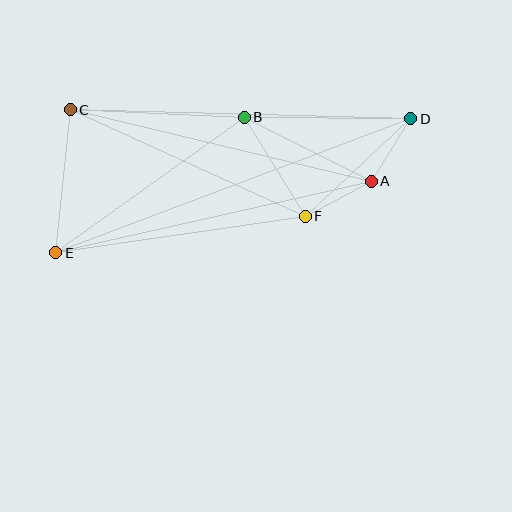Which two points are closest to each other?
Points A and D are closest to each other.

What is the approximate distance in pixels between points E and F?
The distance between E and F is approximately 252 pixels.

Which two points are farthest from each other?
Points D and E are farthest from each other.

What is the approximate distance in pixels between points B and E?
The distance between B and E is approximately 232 pixels.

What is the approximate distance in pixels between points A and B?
The distance between A and B is approximately 142 pixels.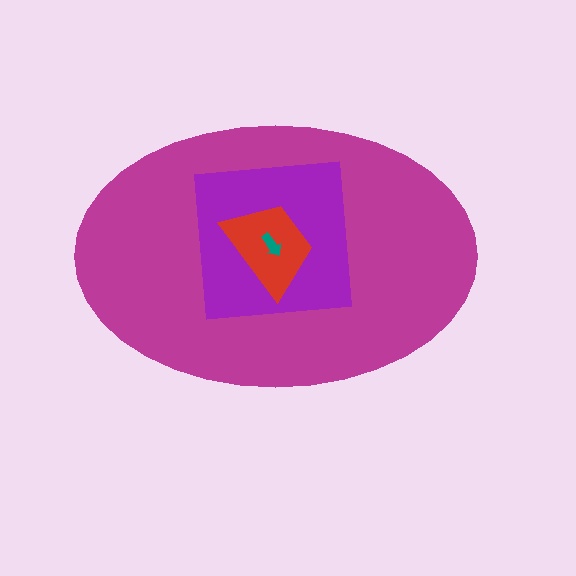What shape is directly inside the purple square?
The red trapezoid.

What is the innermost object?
The teal arrow.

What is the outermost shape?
The magenta ellipse.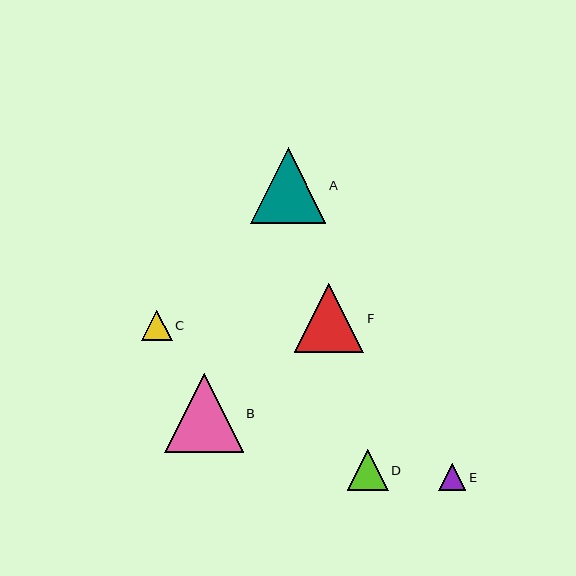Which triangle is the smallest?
Triangle E is the smallest with a size of approximately 27 pixels.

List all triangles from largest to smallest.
From largest to smallest: B, A, F, D, C, E.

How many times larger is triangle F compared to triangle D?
Triangle F is approximately 1.7 times the size of triangle D.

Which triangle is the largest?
Triangle B is the largest with a size of approximately 78 pixels.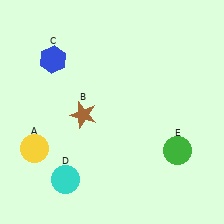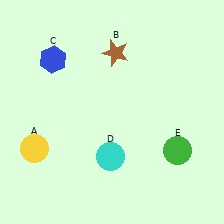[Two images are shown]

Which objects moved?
The objects that moved are: the brown star (B), the cyan circle (D).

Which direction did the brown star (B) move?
The brown star (B) moved up.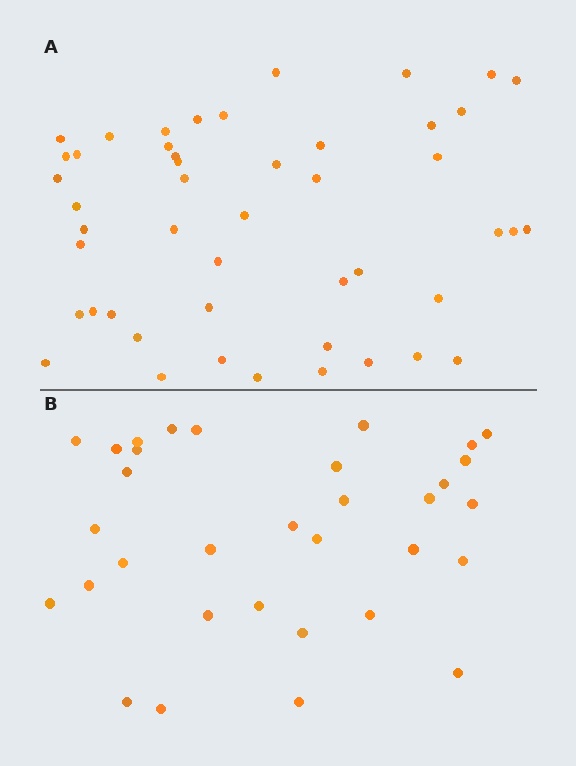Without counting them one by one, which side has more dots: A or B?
Region A (the top region) has more dots.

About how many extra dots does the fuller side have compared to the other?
Region A has approximately 15 more dots than region B.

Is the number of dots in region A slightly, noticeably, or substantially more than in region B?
Region A has substantially more. The ratio is roughly 1.5 to 1.